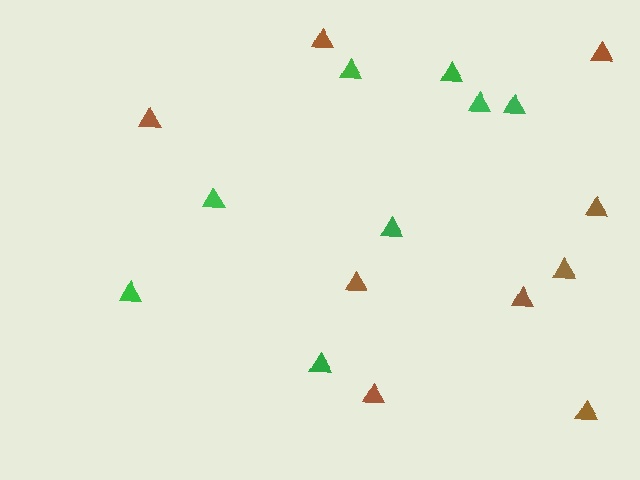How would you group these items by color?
There are 2 groups: one group of green triangles (8) and one group of brown triangles (9).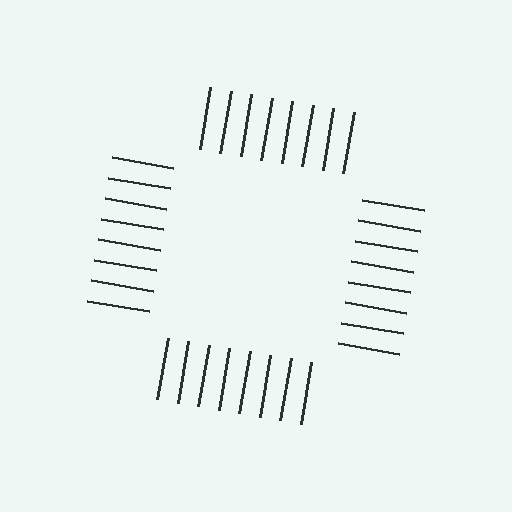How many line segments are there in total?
32 — 8 along each of the 4 edges.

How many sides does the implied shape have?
4 sides — the line-ends trace a square.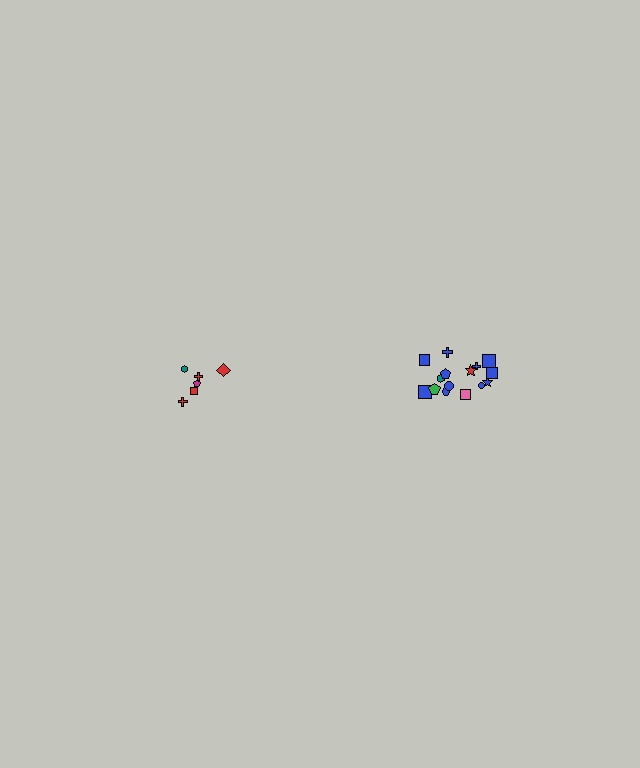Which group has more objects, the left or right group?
The right group.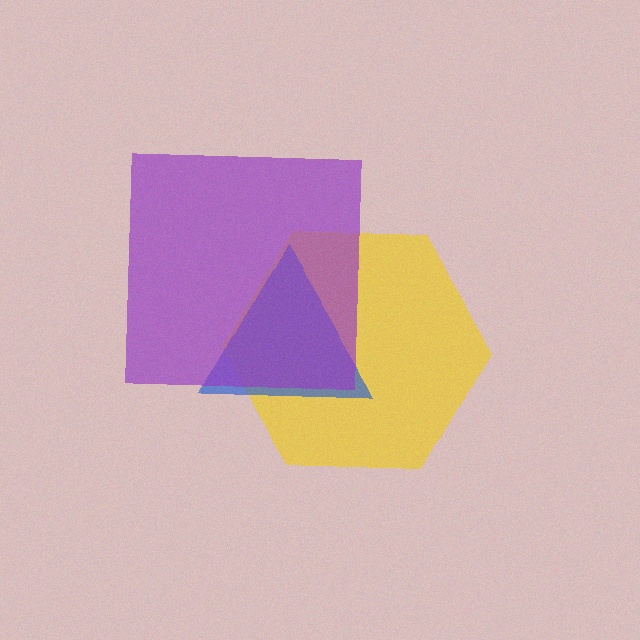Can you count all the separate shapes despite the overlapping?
Yes, there are 3 separate shapes.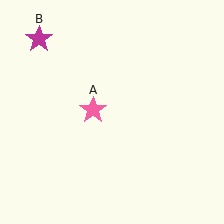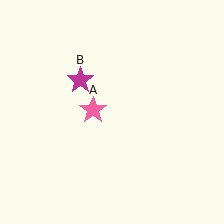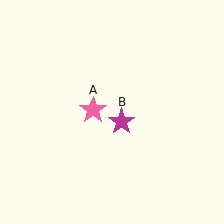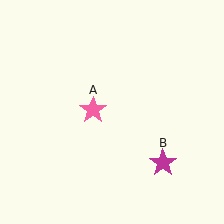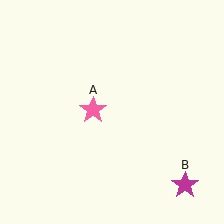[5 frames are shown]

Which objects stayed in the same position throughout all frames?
Pink star (object A) remained stationary.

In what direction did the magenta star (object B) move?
The magenta star (object B) moved down and to the right.